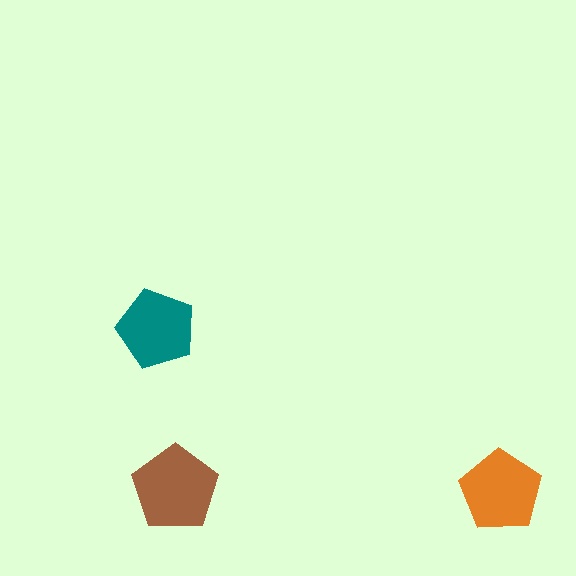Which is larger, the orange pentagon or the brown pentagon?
The brown one.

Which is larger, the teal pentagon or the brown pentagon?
The brown one.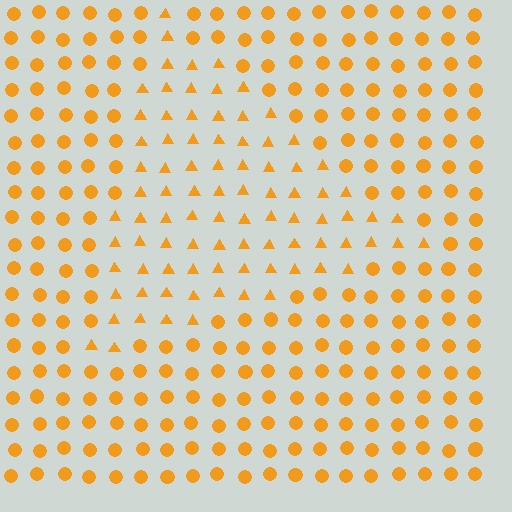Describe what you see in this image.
The image is filled with small orange elements arranged in a uniform grid. A triangle-shaped region contains triangles, while the surrounding area contains circles. The boundary is defined purely by the change in element shape.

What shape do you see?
I see a triangle.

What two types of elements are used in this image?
The image uses triangles inside the triangle region and circles outside it.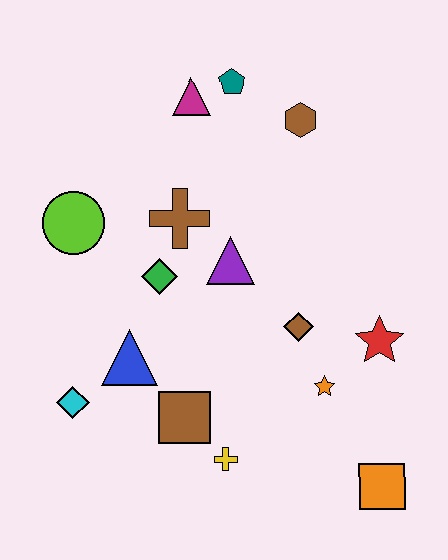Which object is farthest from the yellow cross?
The teal pentagon is farthest from the yellow cross.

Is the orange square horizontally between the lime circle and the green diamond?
No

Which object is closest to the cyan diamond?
The blue triangle is closest to the cyan diamond.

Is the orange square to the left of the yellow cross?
No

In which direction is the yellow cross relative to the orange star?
The yellow cross is to the left of the orange star.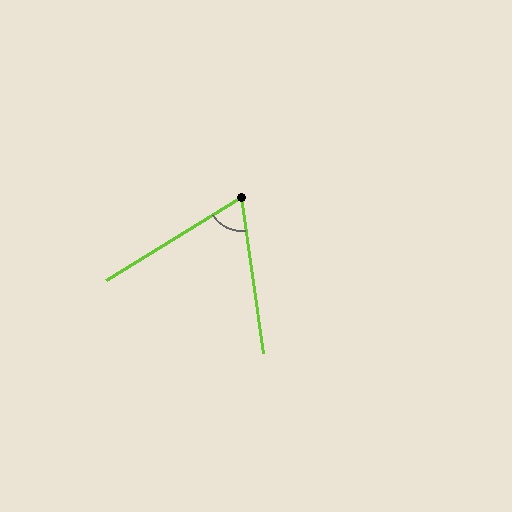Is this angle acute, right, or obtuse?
It is acute.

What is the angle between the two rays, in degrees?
Approximately 66 degrees.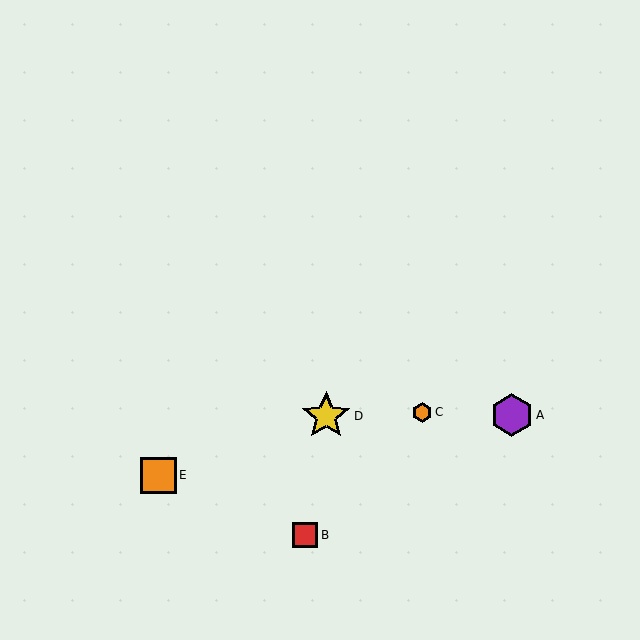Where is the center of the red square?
The center of the red square is at (305, 535).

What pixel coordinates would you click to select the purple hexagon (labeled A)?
Click at (512, 415) to select the purple hexagon A.